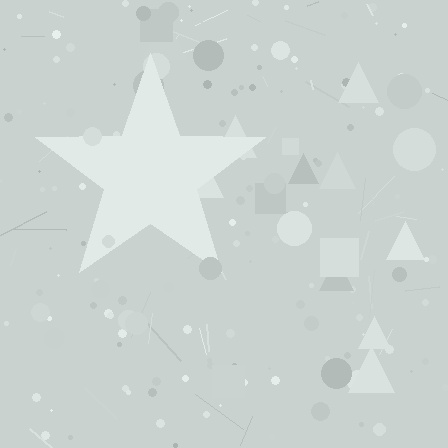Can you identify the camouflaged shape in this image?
The camouflaged shape is a star.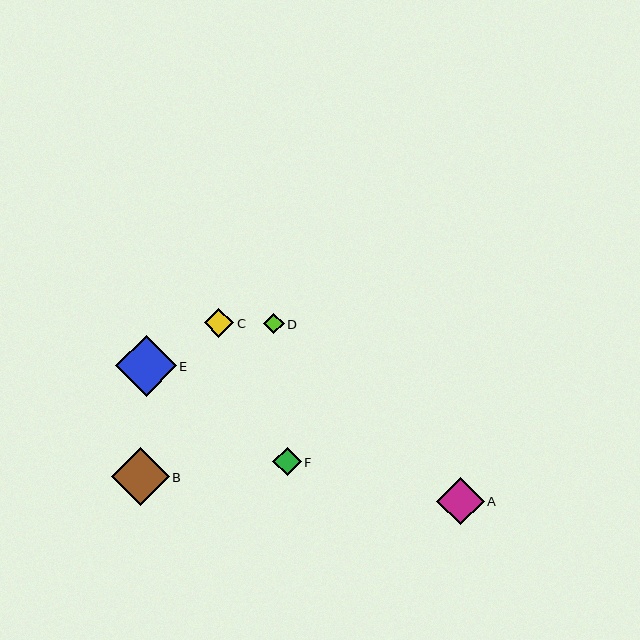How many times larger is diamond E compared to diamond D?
Diamond E is approximately 2.9 times the size of diamond D.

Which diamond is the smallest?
Diamond D is the smallest with a size of approximately 21 pixels.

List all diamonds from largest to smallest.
From largest to smallest: E, B, A, C, F, D.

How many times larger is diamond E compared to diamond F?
Diamond E is approximately 2.1 times the size of diamond F.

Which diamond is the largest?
Diamond E is the largest with a size of approximately 61 pixels.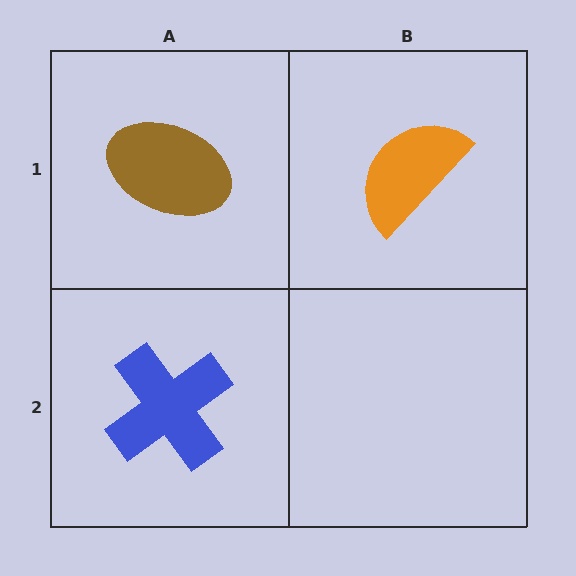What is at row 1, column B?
An orange semicircle.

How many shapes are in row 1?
2 shapes.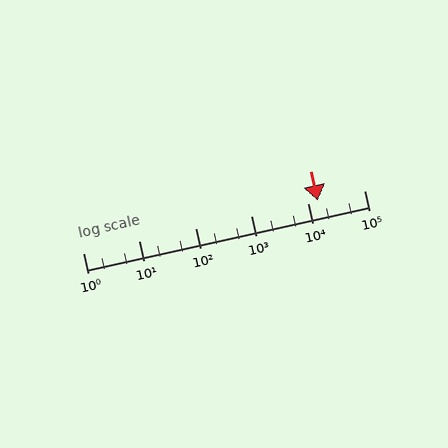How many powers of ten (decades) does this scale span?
The scale spans 5 decades, from 1 to 100000.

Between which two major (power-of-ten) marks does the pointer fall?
The pointer is between 10000 and 100000.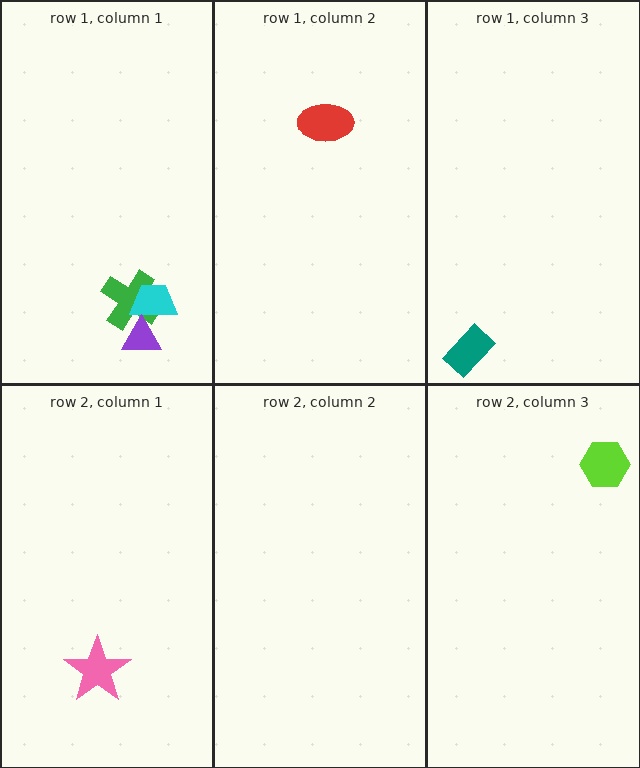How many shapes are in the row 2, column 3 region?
1.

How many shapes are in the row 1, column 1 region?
3.